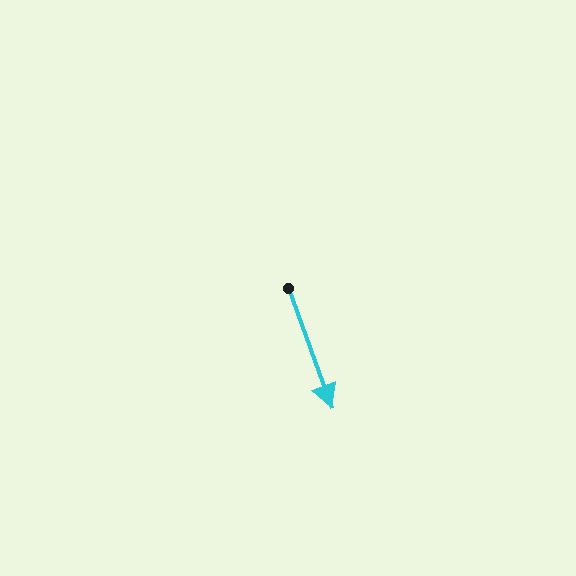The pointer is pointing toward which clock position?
Roughly 5 o'clock.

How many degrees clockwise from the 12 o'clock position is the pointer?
Approximately 160 degrees.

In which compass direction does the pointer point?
South.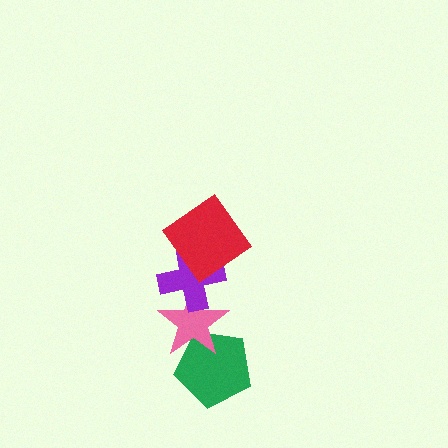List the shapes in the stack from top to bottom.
From top to bottom: the red diamond, the purple cross, the pink star, the green pentagon.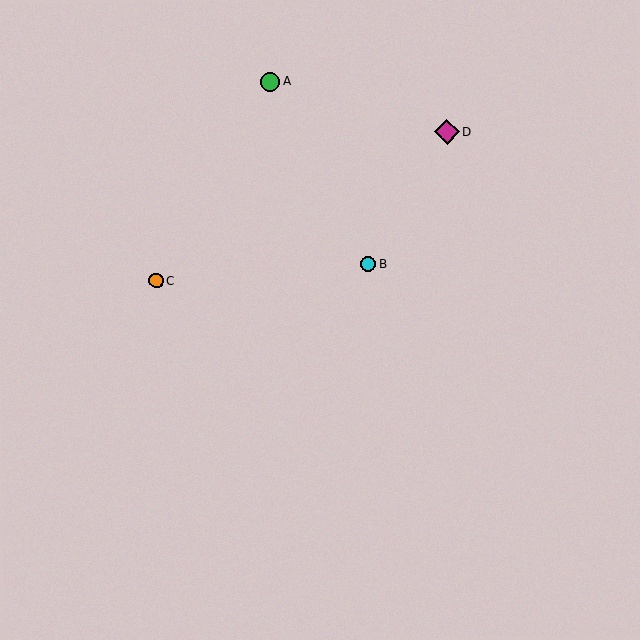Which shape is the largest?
The magenta diamond (labeled D) is the largest.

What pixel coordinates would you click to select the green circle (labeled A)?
Click at (270, 82) to select the green circle A.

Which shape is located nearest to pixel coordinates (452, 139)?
The magenta diamond (labeled D) at (447, 132) is nearest to that location.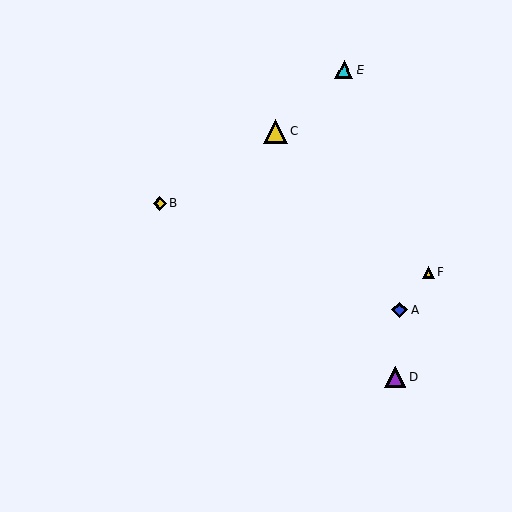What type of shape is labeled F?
Shape F is a yellow triangle.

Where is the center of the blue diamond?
The center of the blue diamond is at (399, 310).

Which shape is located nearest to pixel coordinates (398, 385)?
The purple triangle (labeled D) at (395, 377) is nearest to that location.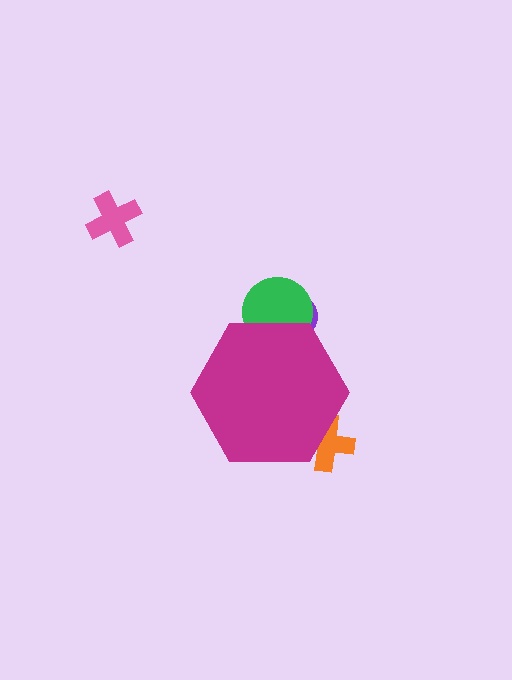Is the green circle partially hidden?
Yes, the green circle is partially hidden behind the magenta hexagon.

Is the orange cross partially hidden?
Yes, the orange cross is partially hidden behind the magenta hexagon.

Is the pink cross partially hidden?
No, the pink cross is fully visible.